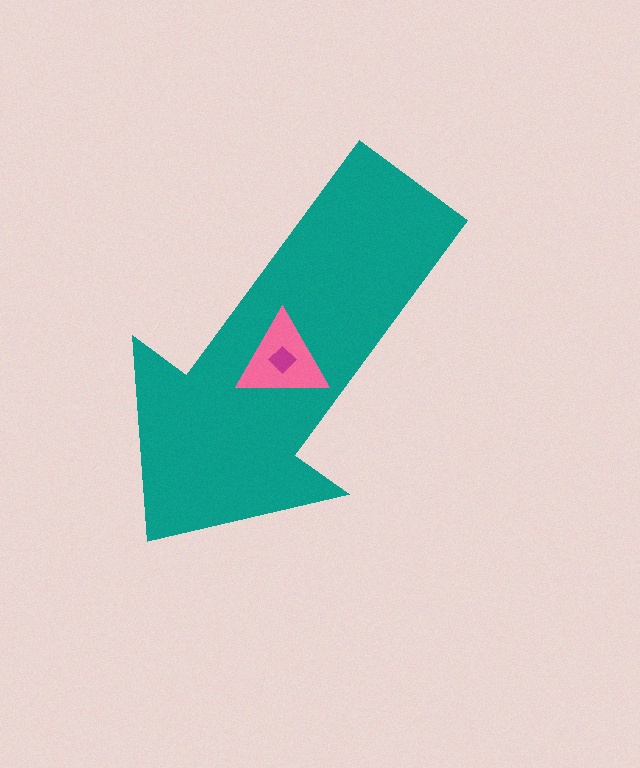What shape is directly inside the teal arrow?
The pink triangle.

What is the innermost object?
The magenta diamond.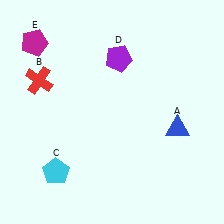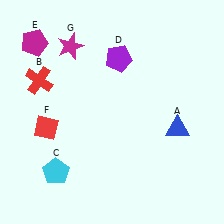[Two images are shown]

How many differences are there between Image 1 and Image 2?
There are 2 differences between the two images.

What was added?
A red diamond (F), a magenta star (G) were added in Image 2.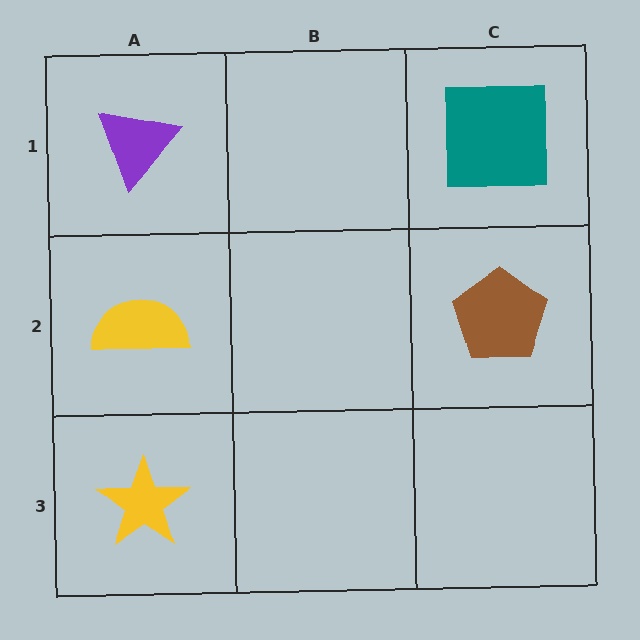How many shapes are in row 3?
1 shape.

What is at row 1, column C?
A teal square.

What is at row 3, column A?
A yellow star.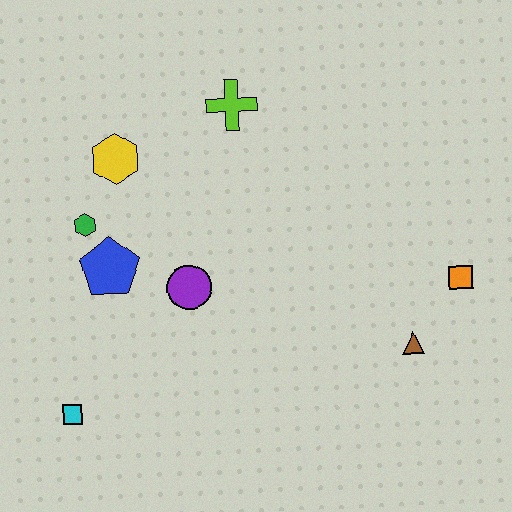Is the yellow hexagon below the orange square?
No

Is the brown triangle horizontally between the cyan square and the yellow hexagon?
No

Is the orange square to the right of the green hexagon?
Yes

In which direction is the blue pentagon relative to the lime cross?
The blue pentagon is below the lime cross.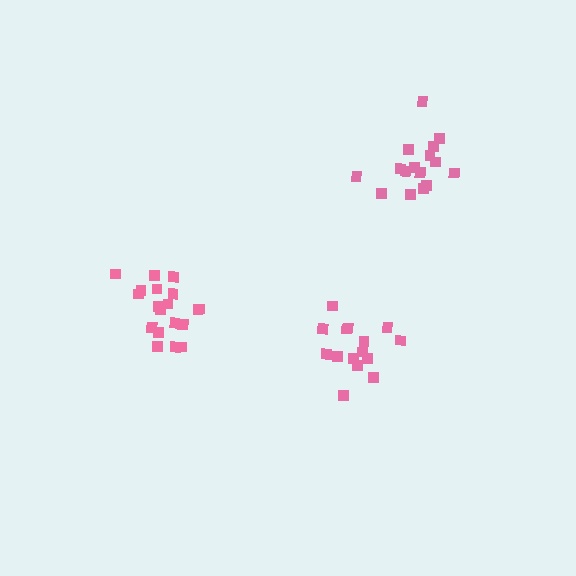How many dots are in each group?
Group 1: 15 dots, Group 2: 19 dots, Group 3: 16 dots (50 total).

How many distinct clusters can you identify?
There are 3 distinct clusters.